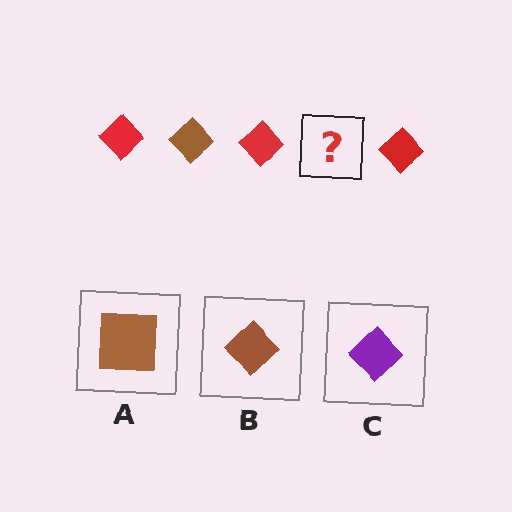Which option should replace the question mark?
Option B.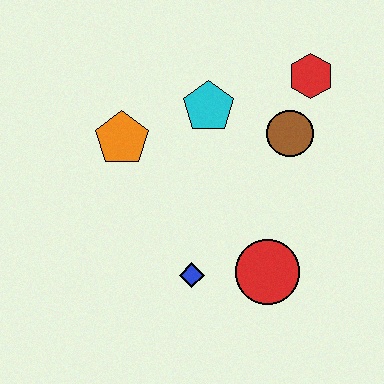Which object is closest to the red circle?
The blue diamond is closest to the red circle.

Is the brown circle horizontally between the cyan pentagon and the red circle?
No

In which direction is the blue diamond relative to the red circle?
The blue diamond is to the left of the red circle.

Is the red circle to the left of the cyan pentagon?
No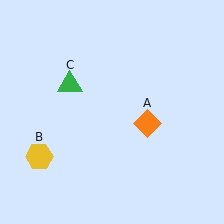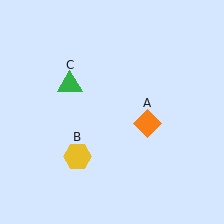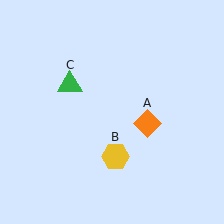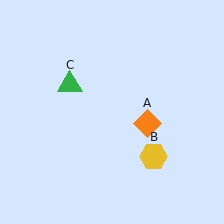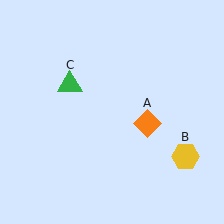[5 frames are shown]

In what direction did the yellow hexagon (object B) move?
The yellow hexagon (object B) moved right.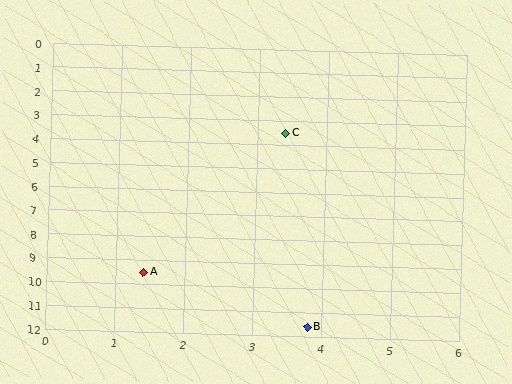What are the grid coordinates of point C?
Point C is at approximately (3.4, 3.5).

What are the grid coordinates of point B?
Point B is at approximately (3.8, 11.6).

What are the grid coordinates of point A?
Point A is at approximately (1.4, 9.5).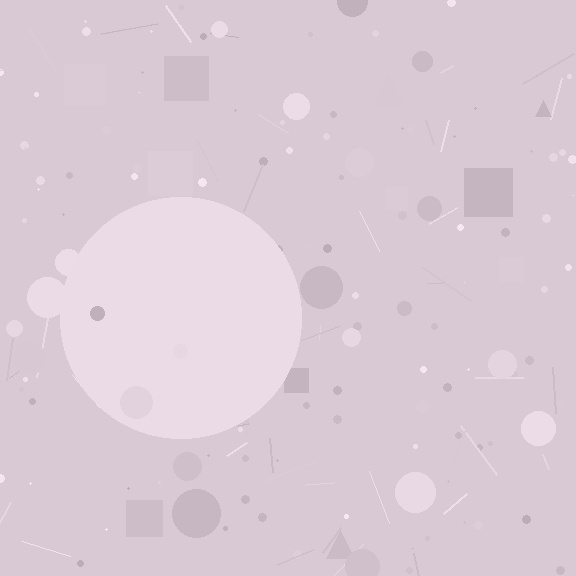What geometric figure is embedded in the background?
A circle is embedded in the background.